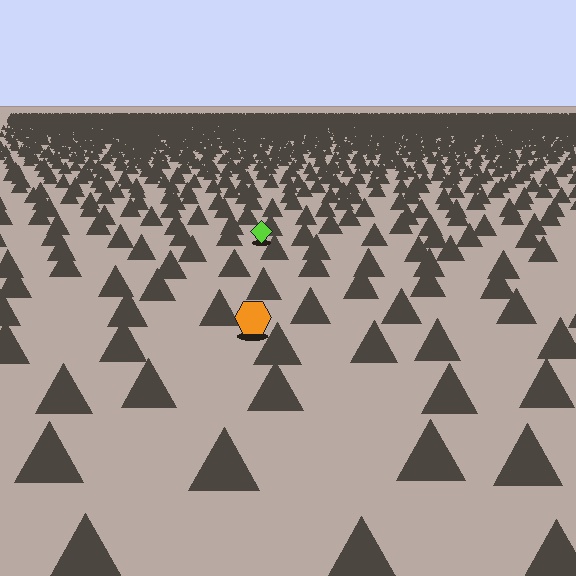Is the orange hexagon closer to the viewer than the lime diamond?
Yes. The orange hexagon is closer — you can tell from the texture gradient: the ground texture is coarser near it.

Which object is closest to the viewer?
The orange hexagon is closest. The texture marks near it are larger and more spread out.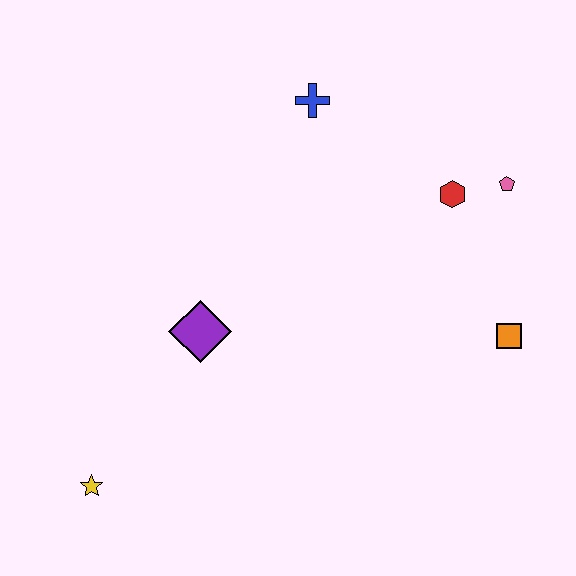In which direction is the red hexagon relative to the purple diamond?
The red hexagon is to the right of the purple diamond.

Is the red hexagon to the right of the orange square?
No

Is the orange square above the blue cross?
No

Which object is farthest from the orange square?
The yellow star is farthest from the orange square.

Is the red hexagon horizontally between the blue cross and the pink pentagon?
Yes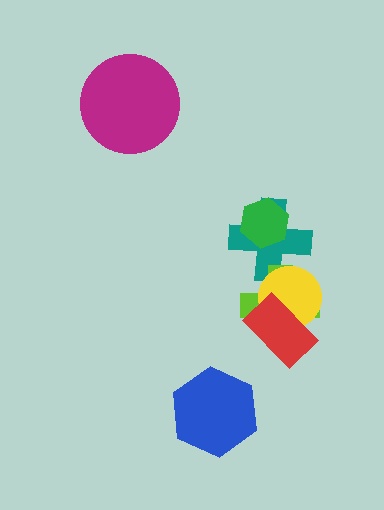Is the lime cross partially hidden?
Yes, it is partially covered by another shape.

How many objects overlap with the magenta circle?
0 objects overlap with the magenta circle.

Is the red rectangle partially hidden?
No, no other shape covers it.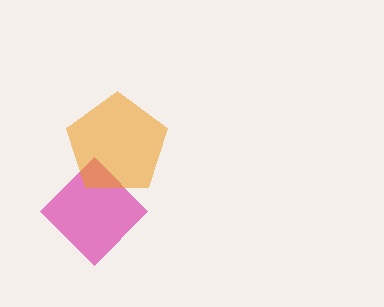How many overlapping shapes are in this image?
There are 2 overlapping shapes in the image.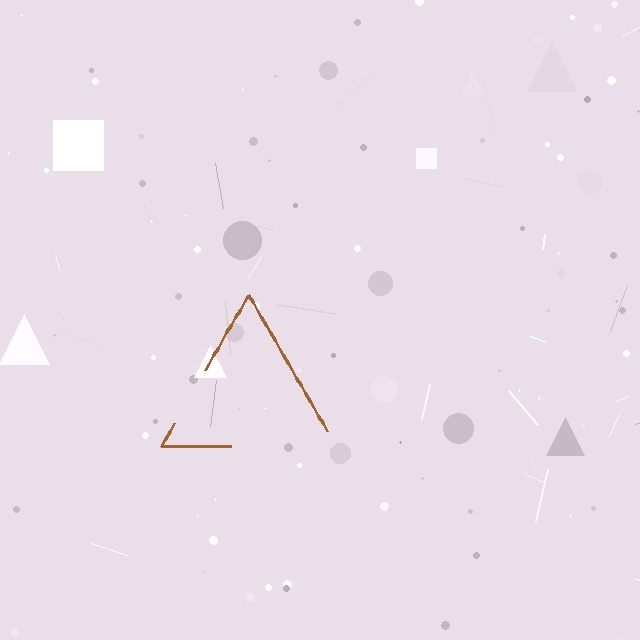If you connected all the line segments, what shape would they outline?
They would outline a triangle.